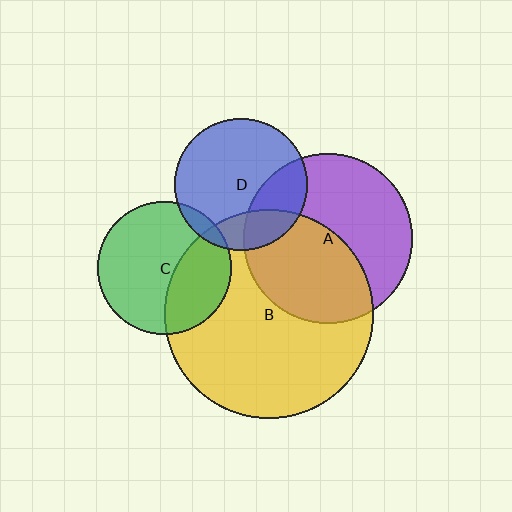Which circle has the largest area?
Circle B (yellow).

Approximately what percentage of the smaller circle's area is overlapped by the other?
Approximately 20%.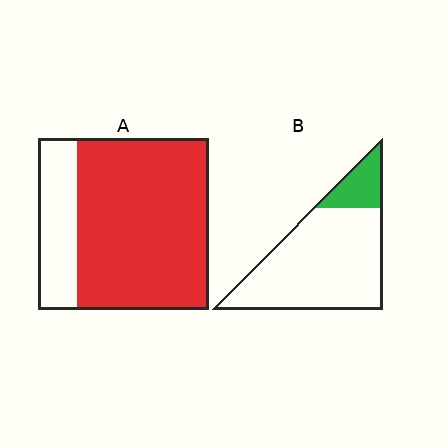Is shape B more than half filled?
No.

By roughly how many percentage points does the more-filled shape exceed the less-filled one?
By roughly 60 percentage points (A over B).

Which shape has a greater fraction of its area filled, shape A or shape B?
Shape A.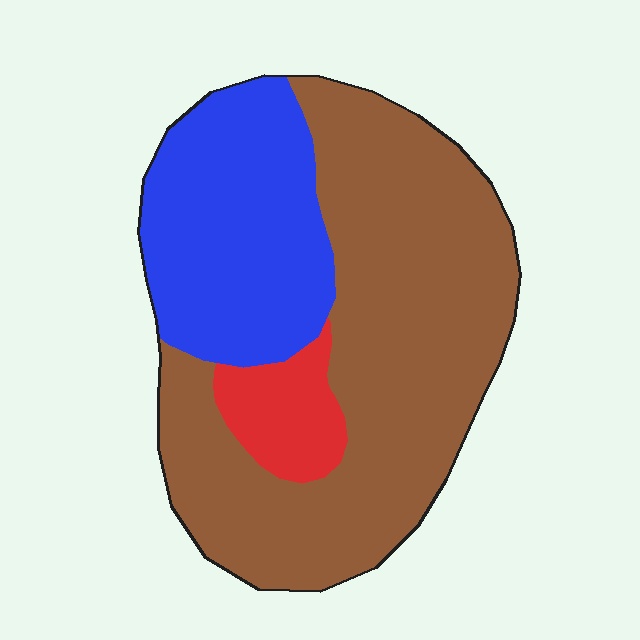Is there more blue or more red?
Blue.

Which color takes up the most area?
Brown, at roughly 60%.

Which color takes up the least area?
Red, at roughly 10%.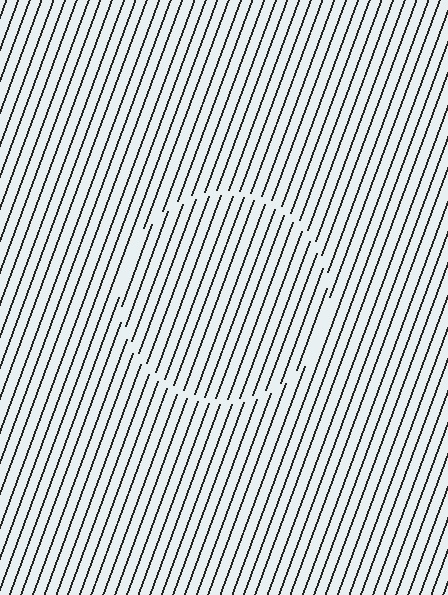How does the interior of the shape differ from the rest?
The interior of the shape contains the same grating, shifted by half a period — the contour is defined by the phase discontinuity where line-ends from the inner and outer gratings abut.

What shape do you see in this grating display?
An illusory circle. The interior of the shape contains the same grating, shifted by half a period — the contour is defined by the phase discontinuity where line-ends from the inner and outer gratings abut.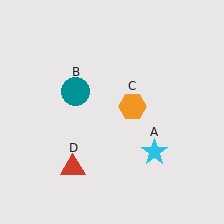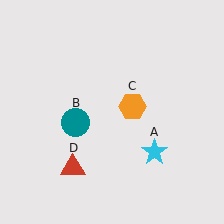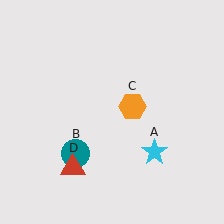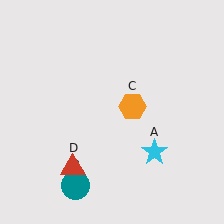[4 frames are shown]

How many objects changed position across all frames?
1 object changed position: teal circle (object B).